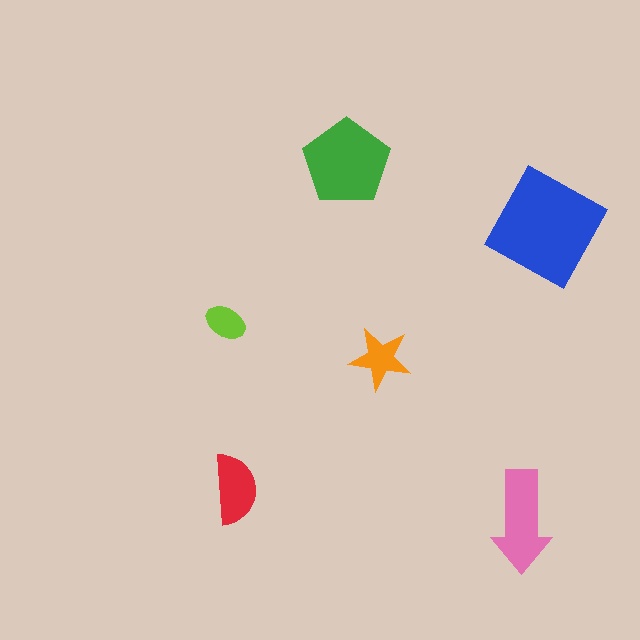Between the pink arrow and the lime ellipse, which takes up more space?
The pink arrow.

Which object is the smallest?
The lime ellipse.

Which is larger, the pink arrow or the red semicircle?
The pink arrow.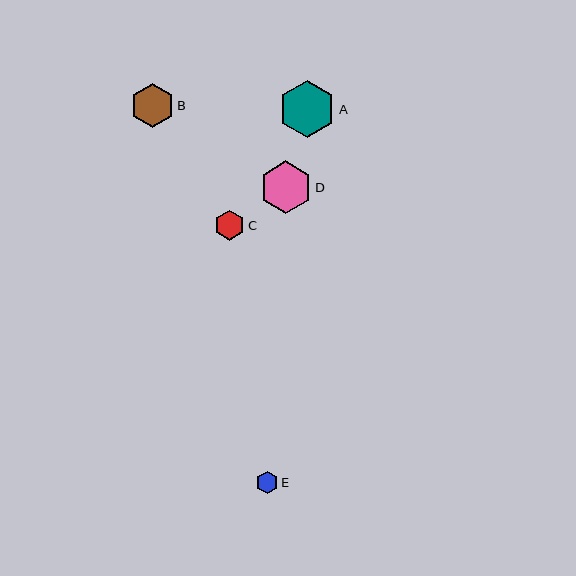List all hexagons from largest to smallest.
From largest to smallest: A, D, B, C, E.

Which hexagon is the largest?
Hexagon A is the largest with a size of approximately 57 pixels.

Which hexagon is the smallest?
Hexagon E is the smallest with a size of approximately 23 pixels.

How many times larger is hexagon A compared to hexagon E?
Hexagon A is approximately 2.5 times the size of hexagon E.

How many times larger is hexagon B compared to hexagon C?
Hexagon B is approximately 1.4 times the size of hexagon C.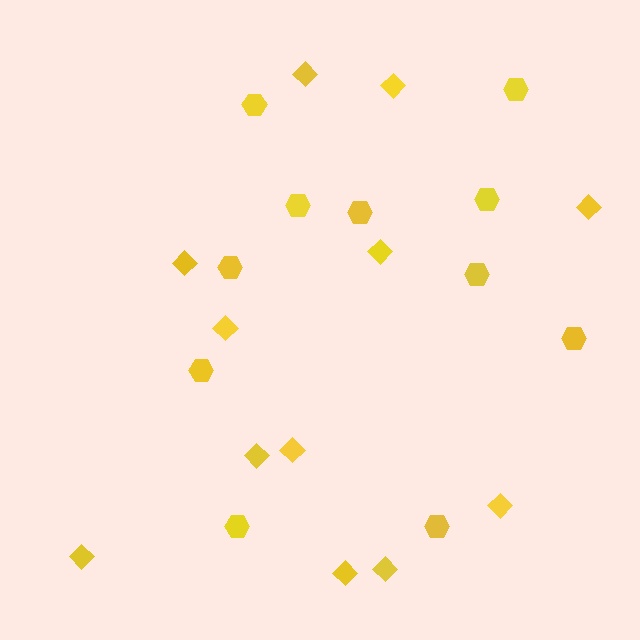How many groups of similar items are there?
There are 2 groups: one group of hexagons (11) and one group of diamonds (12).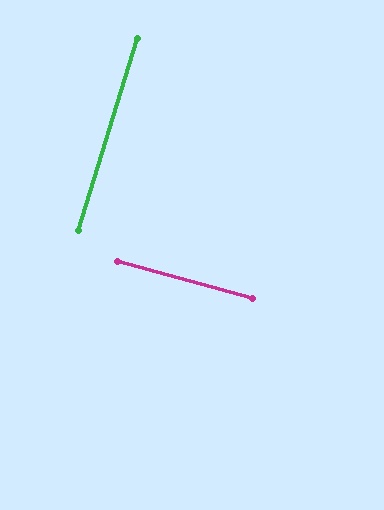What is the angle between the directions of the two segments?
Approximately 88 degrees.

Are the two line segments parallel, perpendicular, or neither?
Perpendicular — they meet at approximately 88°.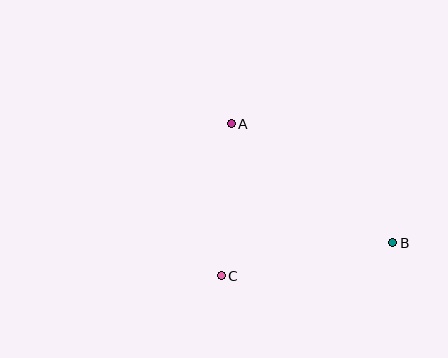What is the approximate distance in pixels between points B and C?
The distance between B and C is approximately 175 pixels.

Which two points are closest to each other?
Points A and C are closest to each other.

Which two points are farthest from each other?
Points A and B are farthest from each other.